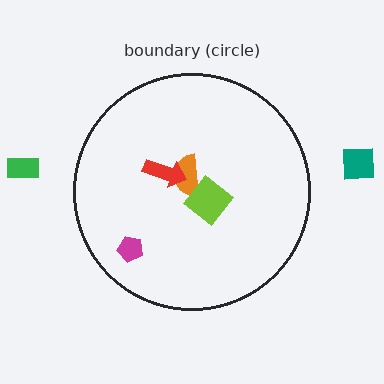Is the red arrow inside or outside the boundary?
Inside.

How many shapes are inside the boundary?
4 inside, 2 outside.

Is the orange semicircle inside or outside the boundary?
Inside.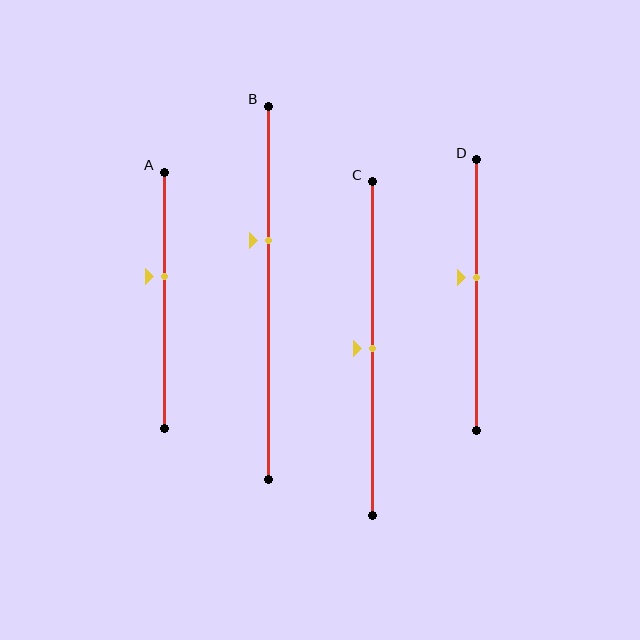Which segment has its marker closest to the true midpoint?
Segment C has its marker closest to the true midpoint.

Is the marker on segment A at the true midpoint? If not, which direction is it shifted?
No, the marker on segment A is shifted upward by about 10% of the segment length.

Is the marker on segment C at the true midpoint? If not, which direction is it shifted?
Yes, the marker on segment C is at the true midpoint.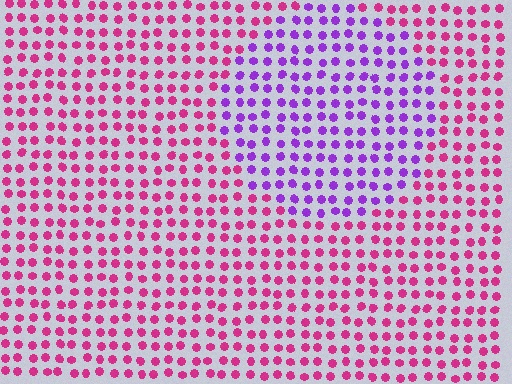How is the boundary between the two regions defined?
The boundary is defined purely by a slight shift in hue (about 49 degrees). Spacing, size, and orientation are identical on both sides.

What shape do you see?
I see a circle.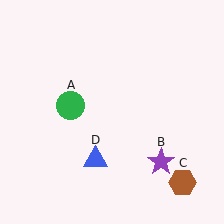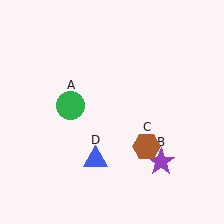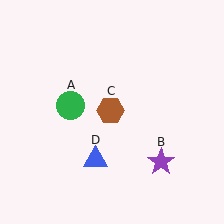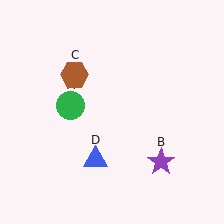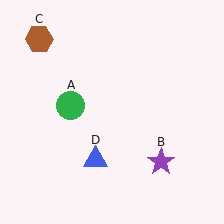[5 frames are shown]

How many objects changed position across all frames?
1 object changed position: brown hexagon (object C).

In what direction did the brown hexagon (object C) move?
The brown hexagon (object C) moved up and to the left.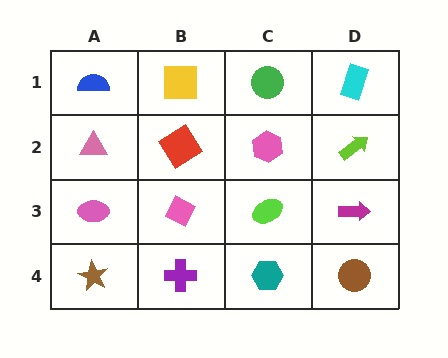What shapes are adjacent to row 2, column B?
A yellow square (row 1, column B), a pink diamond (row 3, column B), a pink triangle (row 2, column A), a pink hexagon (row 2, column C).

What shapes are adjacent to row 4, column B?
A pink diamond (row 3, column B), a brown star (row 4, column A), a teal hexagon (row 4, column C).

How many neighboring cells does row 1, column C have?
3.